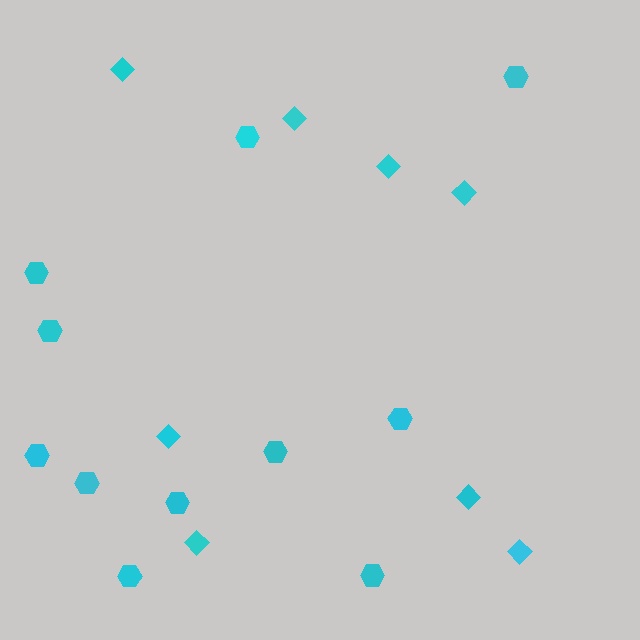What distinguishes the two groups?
There are 2 groups: one group of hexagons (11) and one group of diamonds (8).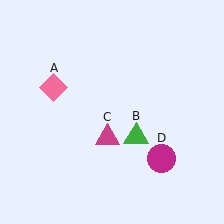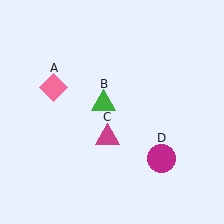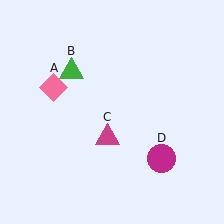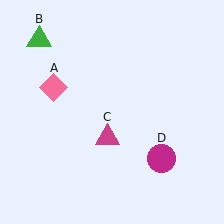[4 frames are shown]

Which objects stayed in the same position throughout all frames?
Pink diamond (object A) and magenta triangle (object C) and magenta circle (object D) remained stationary.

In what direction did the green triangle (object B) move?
The green triangle (object B) moved up and to the left.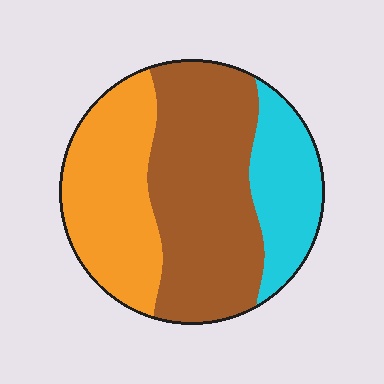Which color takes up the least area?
Cyan, at roughly 20%.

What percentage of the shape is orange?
Orange takes up between a sixth and a third of the shape.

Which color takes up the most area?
Brown, at roughly 45%.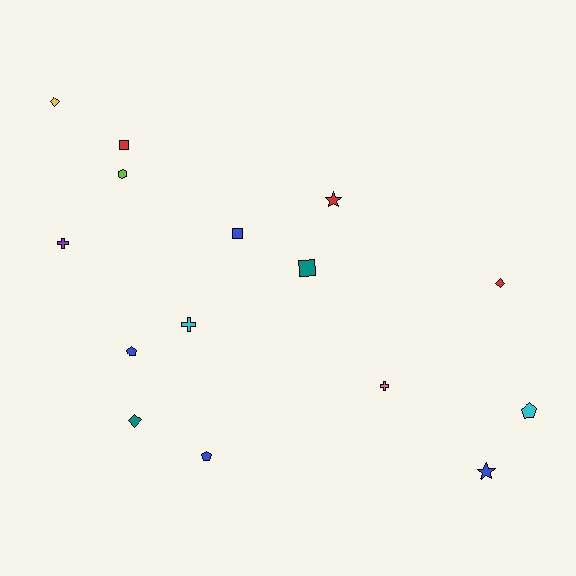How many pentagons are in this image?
There are 3 pentagons.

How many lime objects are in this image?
There is 1 lime object.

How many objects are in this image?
There are 15 objects.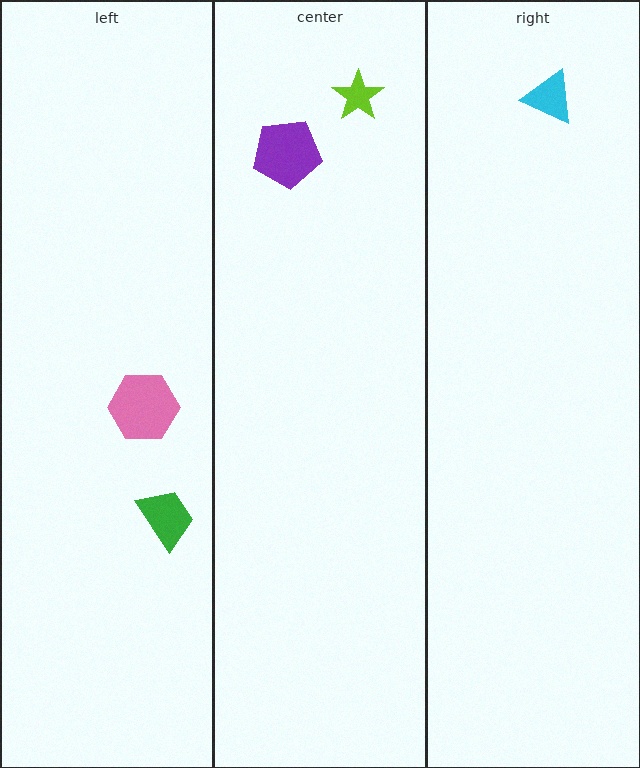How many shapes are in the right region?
1.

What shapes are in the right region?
The cyan triangle.